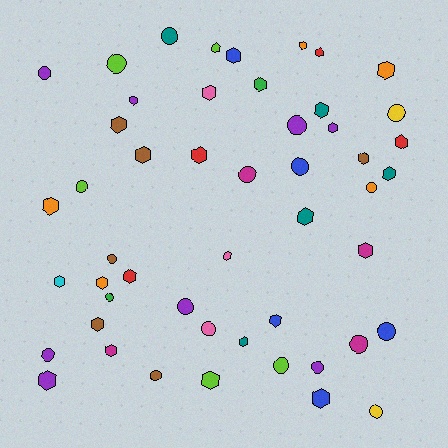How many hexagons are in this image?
There are 30 hexagons.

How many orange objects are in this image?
There are 5 orange objects.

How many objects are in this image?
There are 50 objects.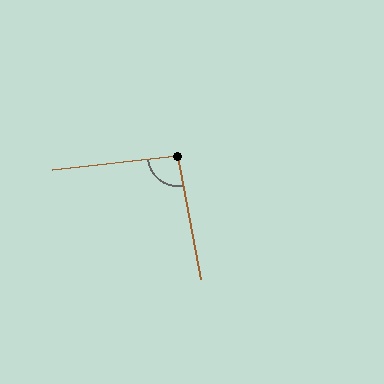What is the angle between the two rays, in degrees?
Approximately 94 degrees.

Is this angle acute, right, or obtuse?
It is approximately a right angle.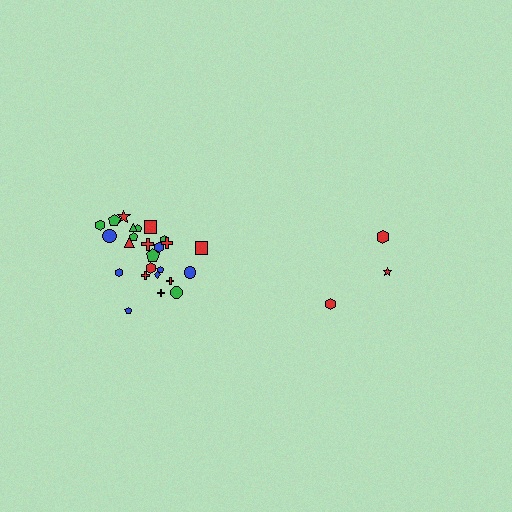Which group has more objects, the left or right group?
The left group.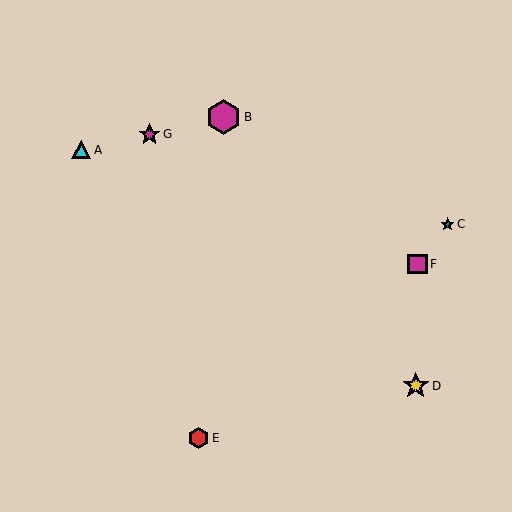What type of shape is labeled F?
Shape F is a magenta square.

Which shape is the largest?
The magenta hexagon (labeled B) is the largest.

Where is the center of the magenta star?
The center of the magenta star is at (150, 134).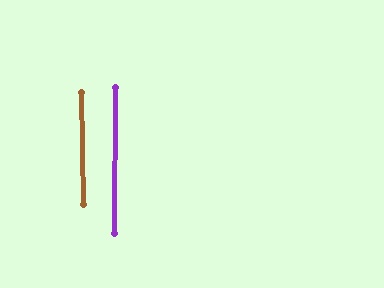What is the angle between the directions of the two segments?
Approximately 2 degrees.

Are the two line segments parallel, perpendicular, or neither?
Parallel — their directions differ by only 1.6°.